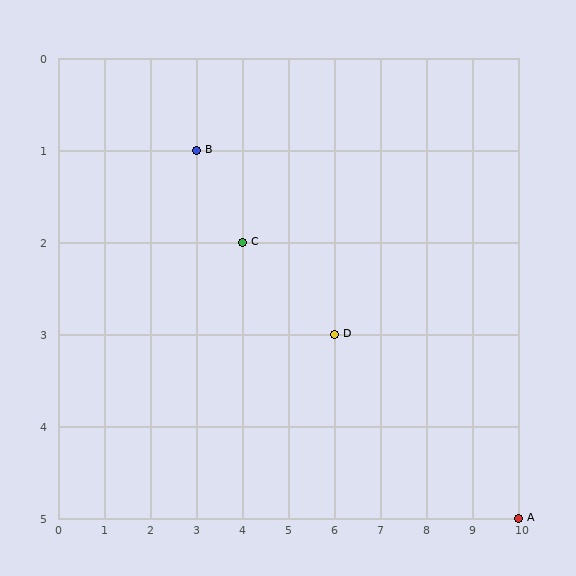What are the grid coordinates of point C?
Point C is at grid coordinates (4, 2).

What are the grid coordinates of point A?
Point A is at grid coordinates (10, 5).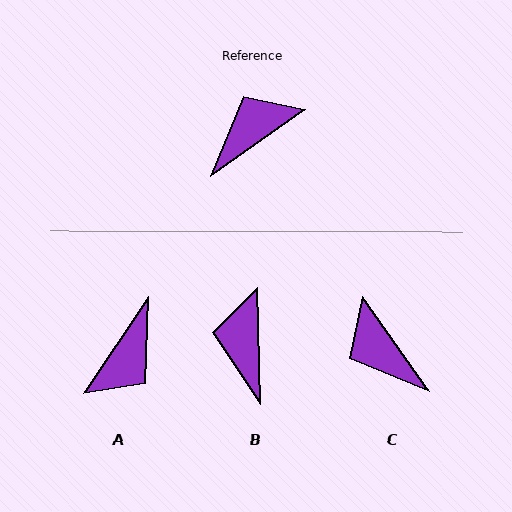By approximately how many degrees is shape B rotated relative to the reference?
Approximately 56 degrees counter-clockwise.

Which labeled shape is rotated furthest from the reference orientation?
A, about 159 degrees away.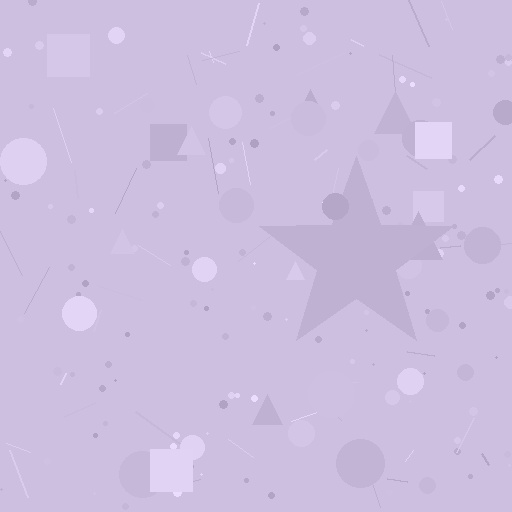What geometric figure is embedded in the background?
A star is embedded in the background.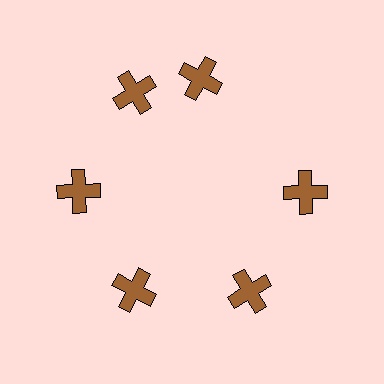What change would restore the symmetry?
The symmetry would be restored by rotating it back into even spacing with its neighbors so that all 6 crosses sit at equal angles and equal distance from the center.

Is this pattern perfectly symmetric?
No. The 6 brown crosses are arranged in a ring, but one element near the 1 o'clock position is rotated out of alignment along the ring, breaking the 6-fold rotational symmetry.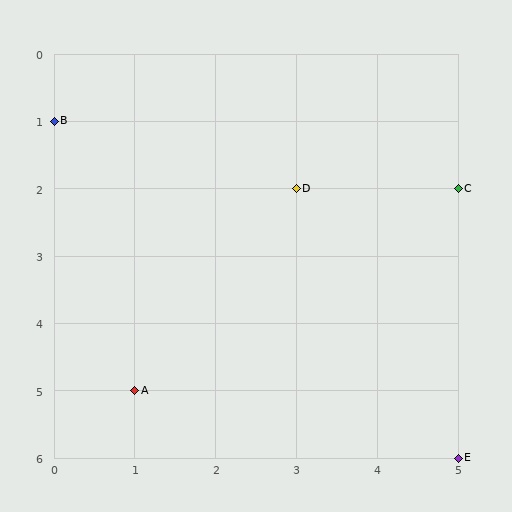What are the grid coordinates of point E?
Point E is at grid coordinates (5, 6).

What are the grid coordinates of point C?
Point C is at grid coordinates (5, 2).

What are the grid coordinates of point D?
Point D is at grid coordinates (3, 2).